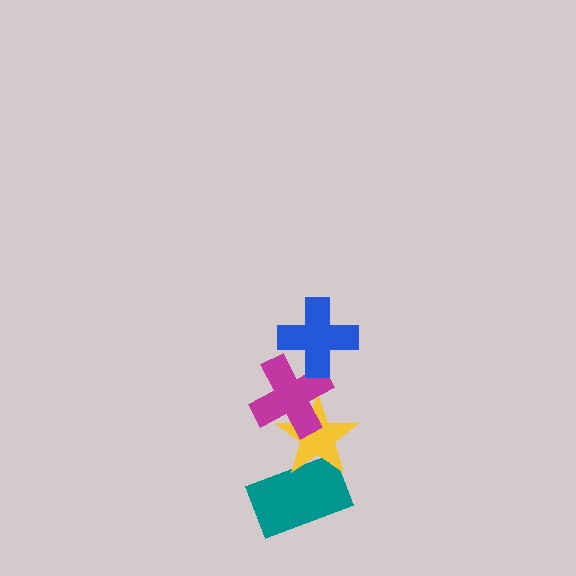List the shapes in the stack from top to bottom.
From top to bottom: the blue cross, the magenta cross, the yellow star, the teal rectangle.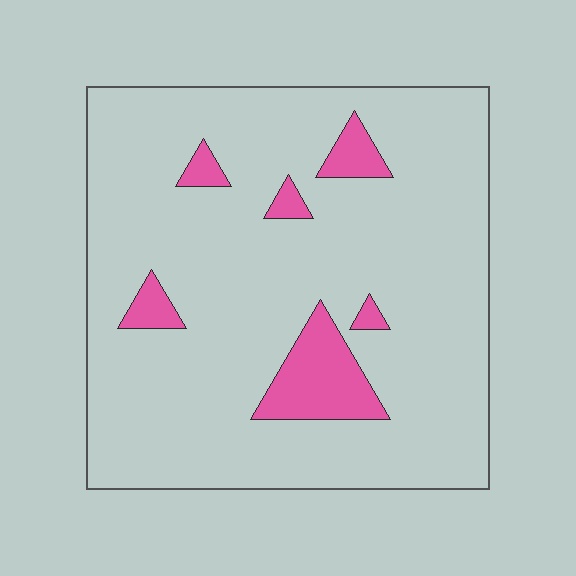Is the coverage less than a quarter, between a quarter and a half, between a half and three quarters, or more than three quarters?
Less than a quarter.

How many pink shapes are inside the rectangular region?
6.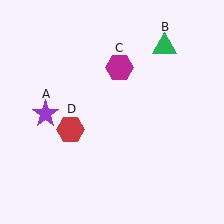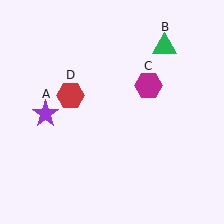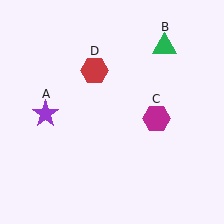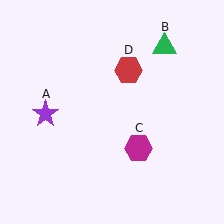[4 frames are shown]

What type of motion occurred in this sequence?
The magenta hexagon (object C), red hexagon (object D) rotated clockwise around the center of the scene.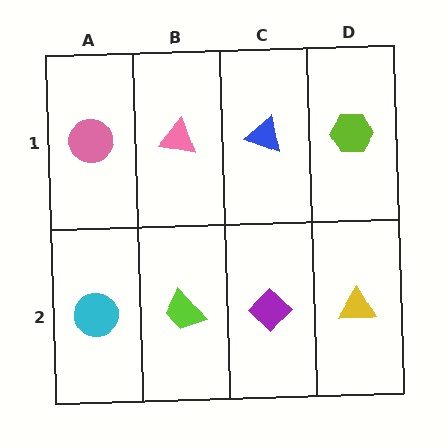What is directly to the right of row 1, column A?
A pink triangle.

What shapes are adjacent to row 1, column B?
A lime trapezoid (row 2, column B), a pink circle (row 1, column A), a blue triangle (row 1, column C).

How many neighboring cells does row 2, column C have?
3.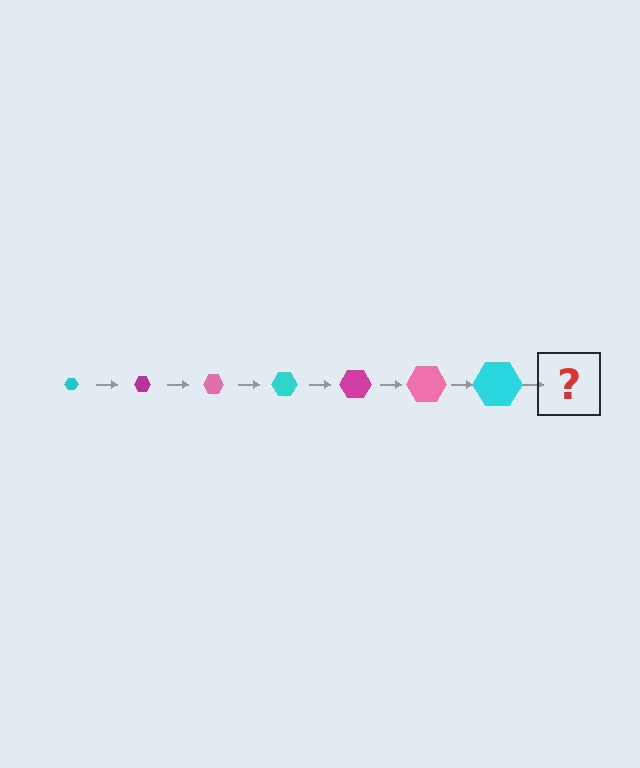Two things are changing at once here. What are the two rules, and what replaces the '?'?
The two rules are that the hexagon grows larger each step and the color cycles through cyan, magenta, and pink. The '?' should be a magenta hexagon, larger than the previous one.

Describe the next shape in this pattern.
It should be a magenta hexagon, larger than the previous one.